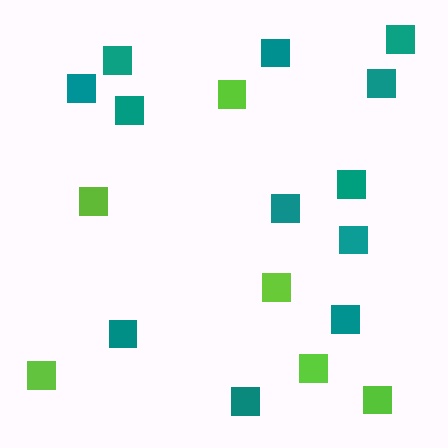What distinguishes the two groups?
There are 2 groups: one group of lime squares (6) and one group of teal squares (12).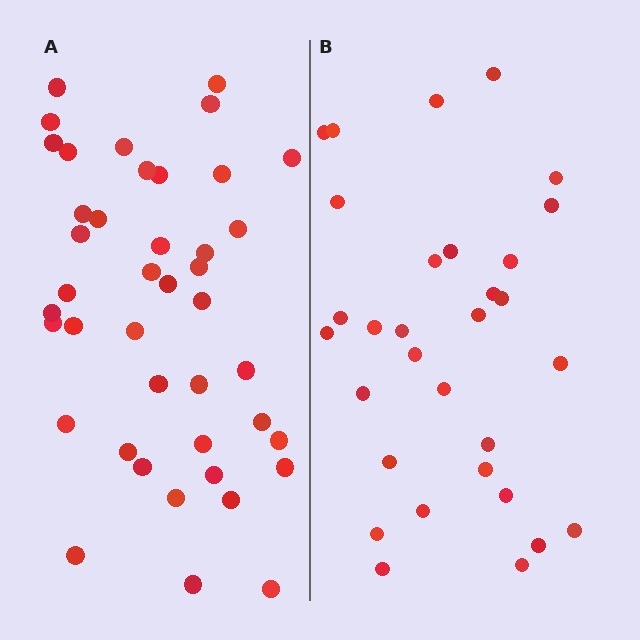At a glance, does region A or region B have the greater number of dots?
Region A (the left region) has more dots.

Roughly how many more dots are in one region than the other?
Region A has roughly 12 or so more dots than region B.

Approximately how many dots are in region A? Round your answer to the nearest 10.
About 40 dots. (The exact count is 42, which rounds to 40.)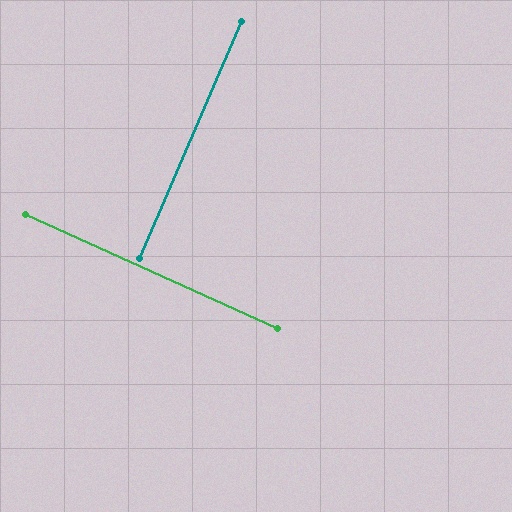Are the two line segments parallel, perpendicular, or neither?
Perpendicular — they meet at approximately 89°.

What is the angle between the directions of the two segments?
Approximately 89 degrees.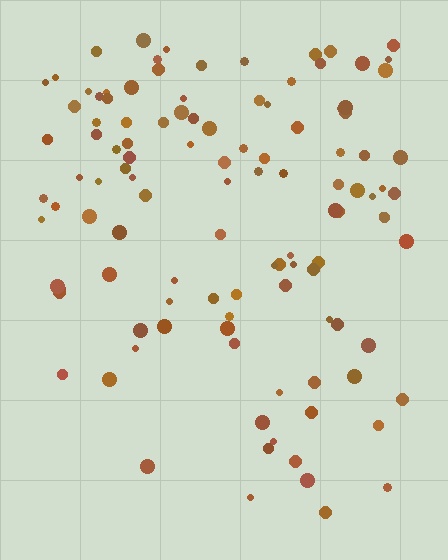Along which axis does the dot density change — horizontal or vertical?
Vertical.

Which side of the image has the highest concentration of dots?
The top.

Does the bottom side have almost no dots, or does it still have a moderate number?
Still a moderate number, just noticeably fewer than the top.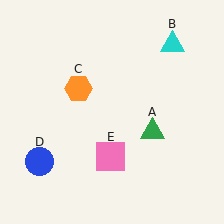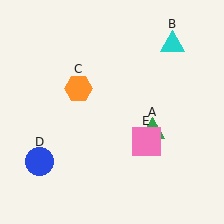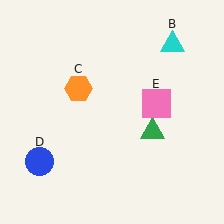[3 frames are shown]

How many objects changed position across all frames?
1 object changed position: pink square (object E).